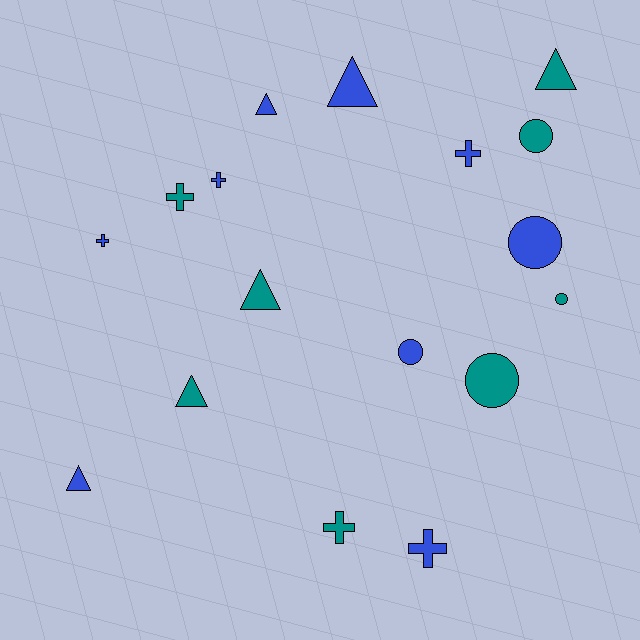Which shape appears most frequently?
Triangle, with 6 objects.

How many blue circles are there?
There are 2 blue circles.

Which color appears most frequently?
Blue, with 9 objects.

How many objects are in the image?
There are 17 objects.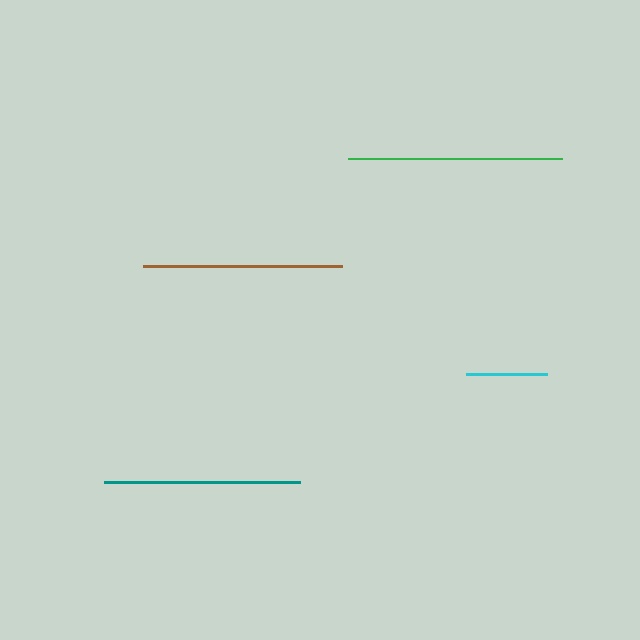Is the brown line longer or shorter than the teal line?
The brown line is longer than the teal line.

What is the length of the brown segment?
The brown segment is approximately 199 pixels long.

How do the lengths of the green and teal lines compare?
The green and teal lines are approximately the same length.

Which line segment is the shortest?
The cyan line is the shortest at approximately 81 pixels.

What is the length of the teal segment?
The teal segment is approximately 196 pixels long.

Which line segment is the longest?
The green line is the longest at approximately 214 pixels.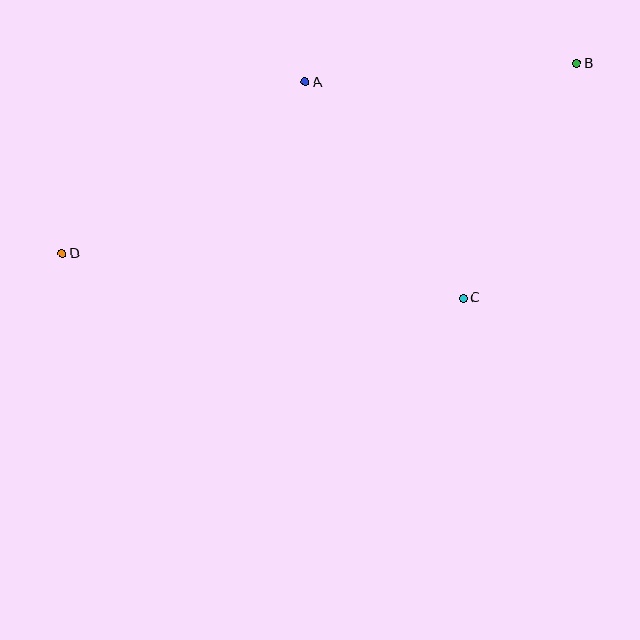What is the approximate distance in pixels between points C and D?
The distance between C and D is approximately 404 pixels.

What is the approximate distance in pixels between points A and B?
The distance between A and B is approximately 272 pixels.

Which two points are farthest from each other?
Points B and D are farthest from each other.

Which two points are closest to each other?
Points B and C are closest to each other.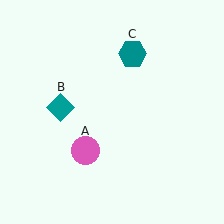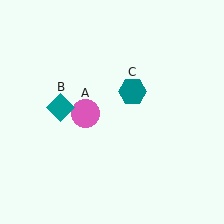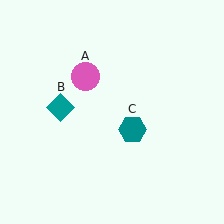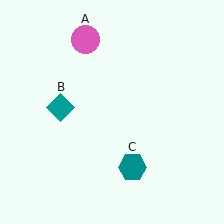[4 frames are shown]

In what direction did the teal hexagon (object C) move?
The teal hexagon (object C) moved down.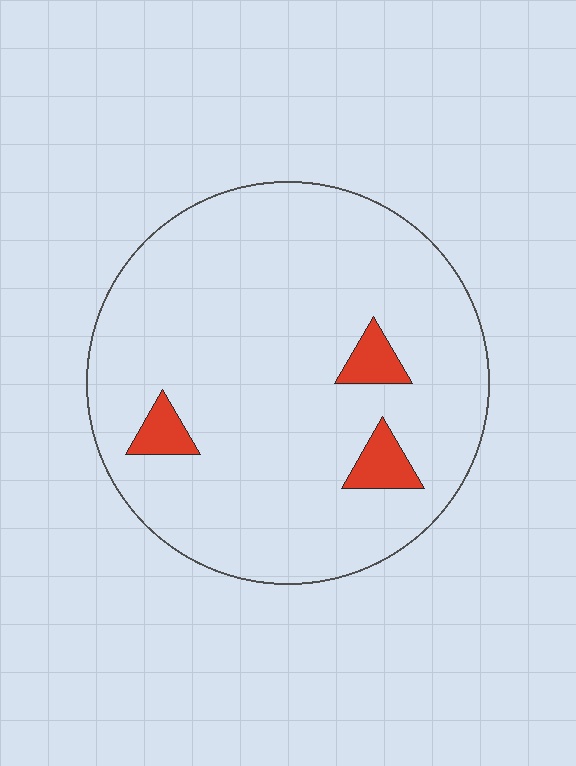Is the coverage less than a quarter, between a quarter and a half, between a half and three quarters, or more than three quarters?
Less than a quarter.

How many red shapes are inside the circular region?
3.